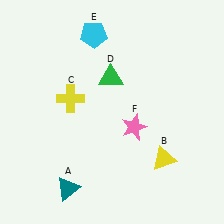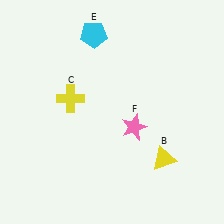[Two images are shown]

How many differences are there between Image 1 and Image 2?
There are 2 differences between the two images.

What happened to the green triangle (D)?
The green triangle (D) was removed in Image 2. It was in the top-left area of Image 1.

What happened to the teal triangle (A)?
The teal triangle (A) was removed in Image 2. It was in the bottom-left area of Image 1.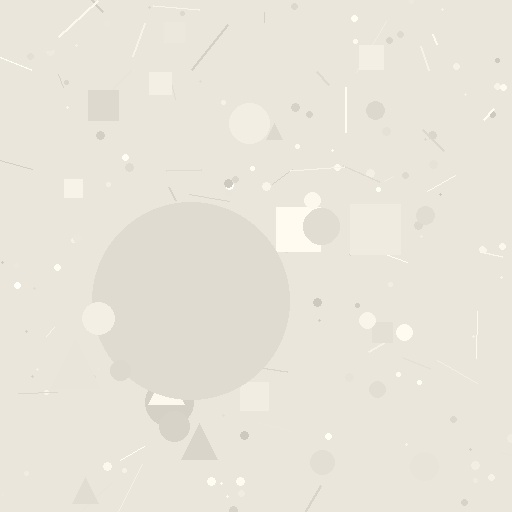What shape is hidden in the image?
A circle is hidden in the image.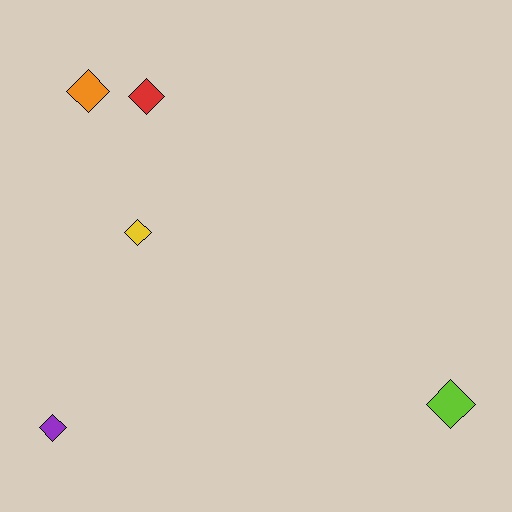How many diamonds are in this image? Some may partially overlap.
There are 5 diamonds.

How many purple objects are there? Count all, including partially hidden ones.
There is 1 purple object.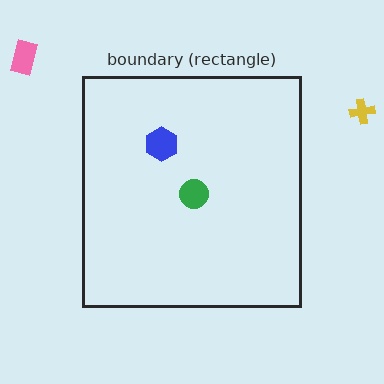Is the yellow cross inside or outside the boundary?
Outside.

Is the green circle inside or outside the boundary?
Inside.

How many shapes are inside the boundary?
2 inside, 2 outside.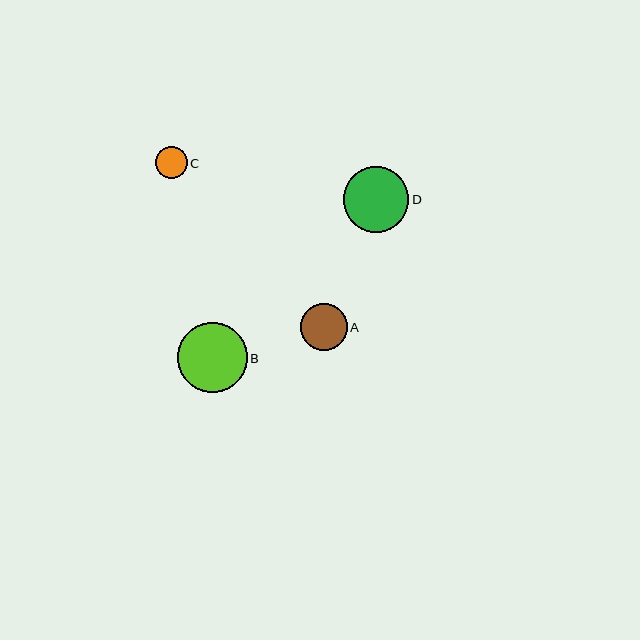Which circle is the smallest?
Circle C is the smallest with a size of approximately 32 pixels.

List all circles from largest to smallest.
From largest to smallest: B, D, A, C.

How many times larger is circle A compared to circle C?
Circle A is approximately 1.5 times the size of circle C.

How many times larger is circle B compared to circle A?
Circle B is approximately 1.5 times the size of circle A.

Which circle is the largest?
Circle B is the largest with a size of approximately 70 pixels.